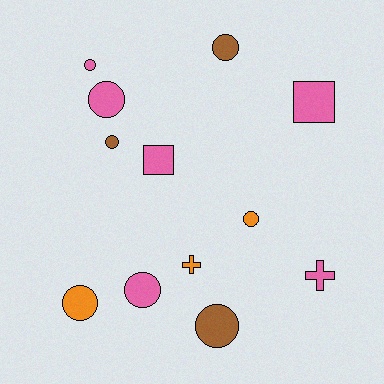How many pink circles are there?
There are 3 pink circles.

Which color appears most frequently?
Pink, with 6 objects.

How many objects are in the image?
There are 12 objects.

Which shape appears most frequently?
Circle, with 8 objects.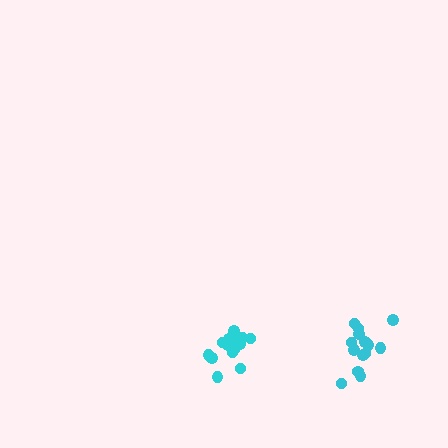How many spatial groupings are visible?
There are 2 spatial groupings.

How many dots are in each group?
Group 1: 14 dots, Group 2: 15 dots (29 total).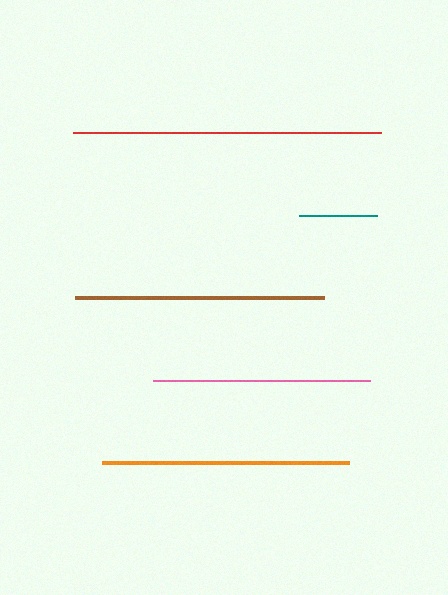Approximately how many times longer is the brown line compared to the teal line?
The brown line is approximately 3.2 times the length of the teal line.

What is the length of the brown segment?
The brown segment is approximately 248 pixels long.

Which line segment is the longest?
The red line is the longest at approximately 307 pixels.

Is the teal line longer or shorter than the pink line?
The pink line is longer than the teal line.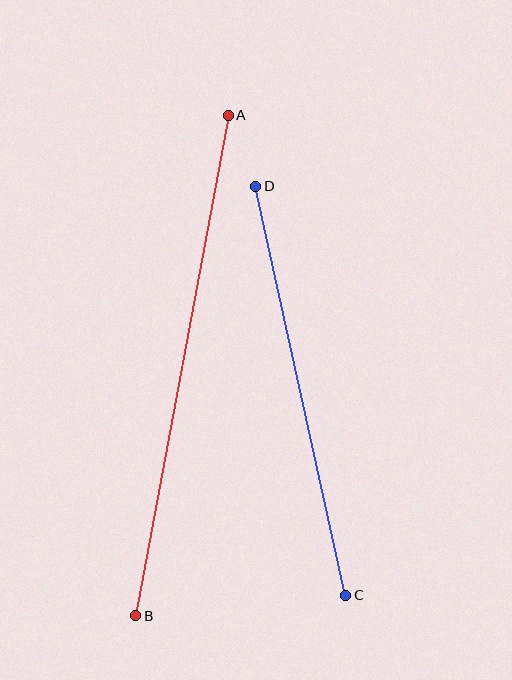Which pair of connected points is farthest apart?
Points A and B are farthest apart.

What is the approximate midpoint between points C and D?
The midpoint is at approximately (301, 391) pixels.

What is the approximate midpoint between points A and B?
The midpoint is at approximately (182, 366) pixels.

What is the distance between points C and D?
The distance is approximately 419 pixels.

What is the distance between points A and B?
The distance is approximately 509 pixels.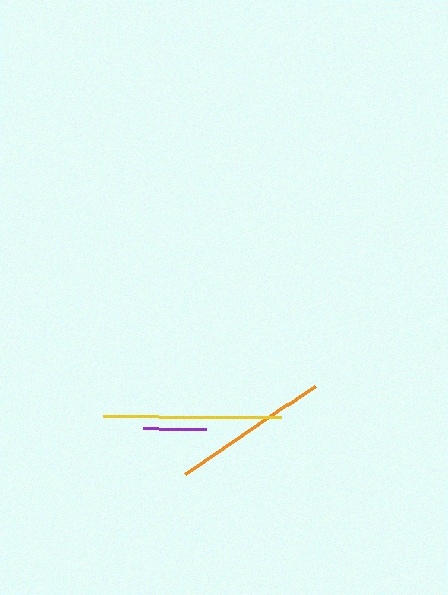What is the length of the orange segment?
The orange segment is approximately 157 pixels long.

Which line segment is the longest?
The yellow line is the longest at approximately 177 pixels.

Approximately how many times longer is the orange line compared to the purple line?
The orange line is approximately 2.5 times the length of the purple line.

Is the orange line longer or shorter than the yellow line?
The yellow line is longer than the orange line.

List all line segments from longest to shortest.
From longest to shortest: yellow, orange, purple.